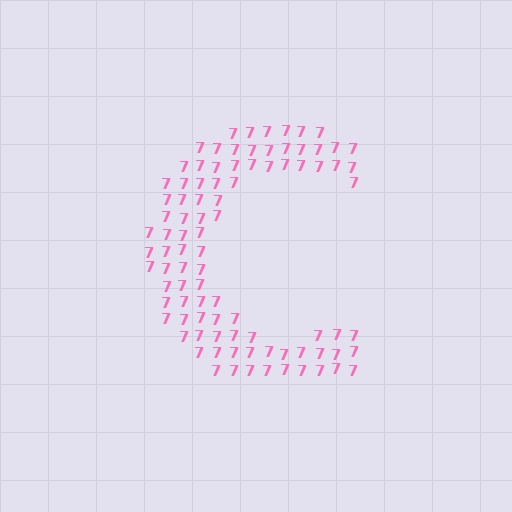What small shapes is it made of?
It is made of small digit 7's.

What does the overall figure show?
The overall figure shows the letter C.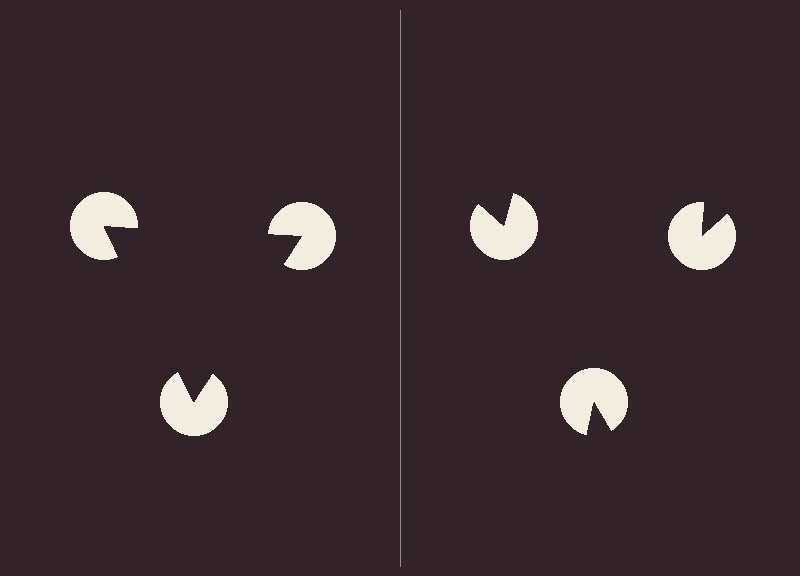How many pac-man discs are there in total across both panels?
6 — 3 on each side.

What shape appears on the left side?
An illusory triangle.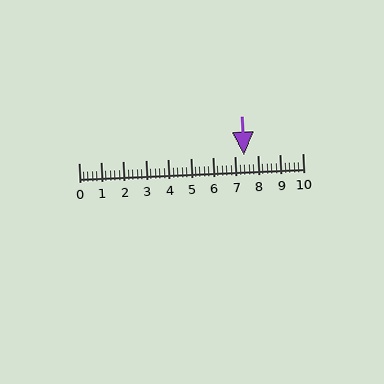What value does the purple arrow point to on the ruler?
The purple arrow points to approximately 7.4.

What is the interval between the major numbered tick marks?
The major tick marks are spaced 1 units apart.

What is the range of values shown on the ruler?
The ruler shows values from 0 to 10.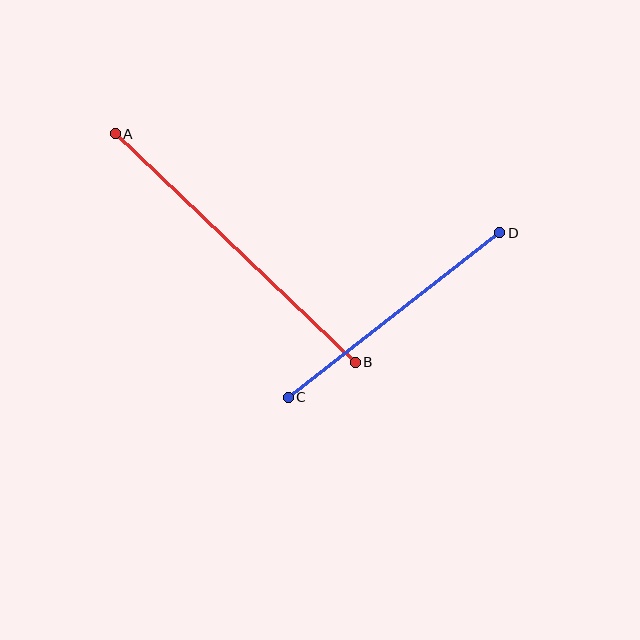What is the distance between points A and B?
The distance is approximately 331 pixels.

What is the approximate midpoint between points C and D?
The midpoint is at approximately (394, 315) pixels.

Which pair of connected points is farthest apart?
Points A and B are farthest apart.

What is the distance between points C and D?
The distance is approximately 268 pixels.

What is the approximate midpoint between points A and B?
The midpoint is at approximately (235, 248) pixels.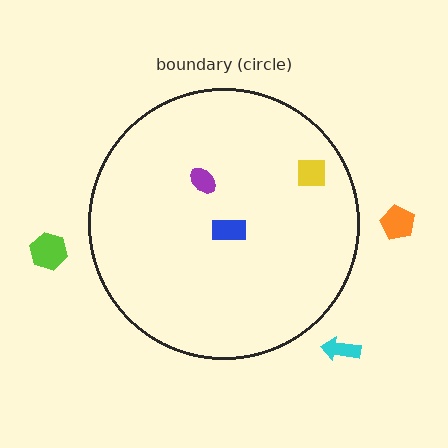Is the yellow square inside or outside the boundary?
Inside.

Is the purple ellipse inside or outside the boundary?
Inside.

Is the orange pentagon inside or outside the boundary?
Outside.